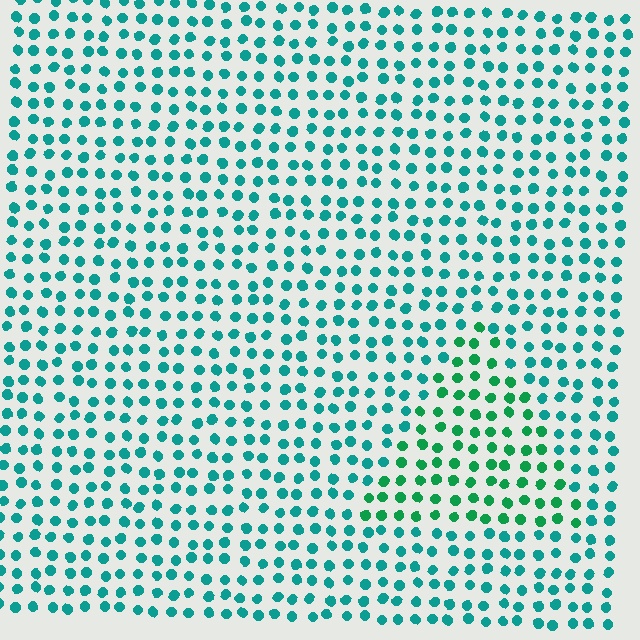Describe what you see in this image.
The image is filled with small teal elements in a uniform arrangement. A triangle-shaped region is visible where the elements are tinted to a slightly different hue, forming a subtle color boundary.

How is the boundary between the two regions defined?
The boundary is defined purely by a slight shift in hue (about 31 degrees). Spacing, size, and orientation are identical on both sides.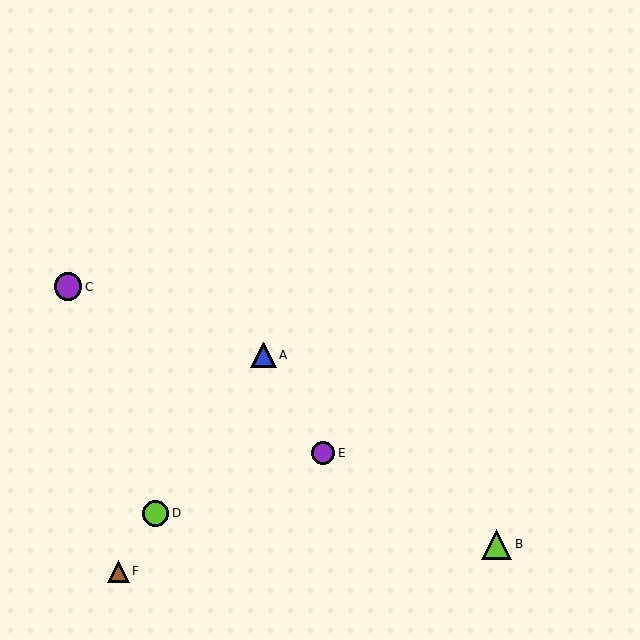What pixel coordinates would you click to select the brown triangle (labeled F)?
Click at (118, 571) to select the brown triangle F.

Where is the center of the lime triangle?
The center of the lime triangle is at (496, 544).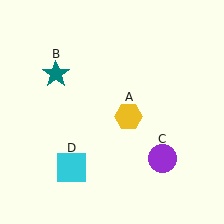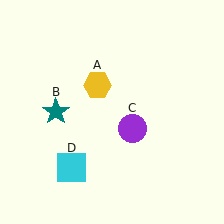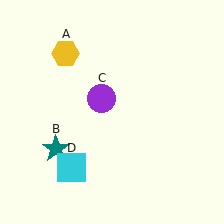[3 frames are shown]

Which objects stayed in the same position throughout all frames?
Cyan square (object D) remained stationary.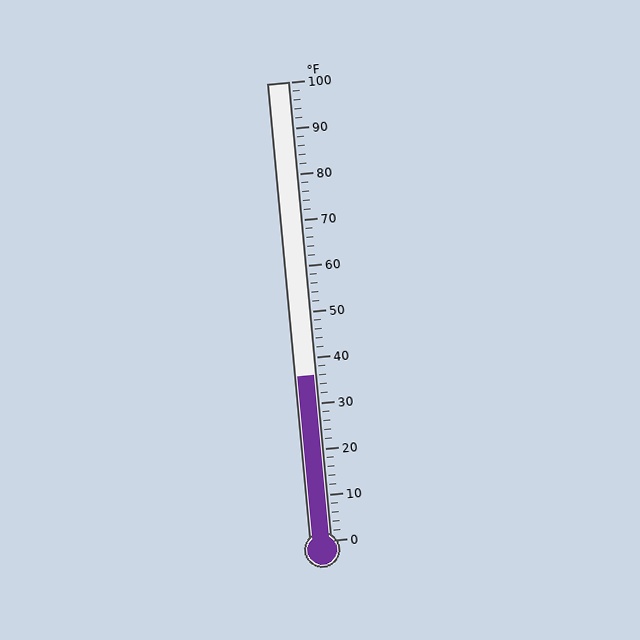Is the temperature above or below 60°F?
The temperature is below 60°F.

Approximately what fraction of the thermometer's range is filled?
The thermometer is filled to approximately 35% of its range.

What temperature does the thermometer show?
The thermometer shows approximately 36°F.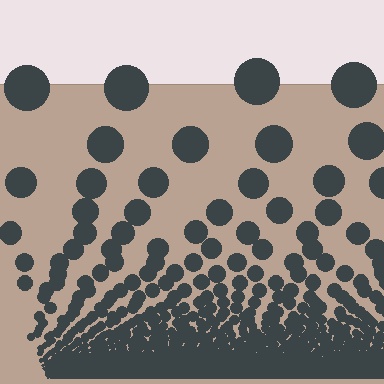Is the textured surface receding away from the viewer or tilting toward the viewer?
The surface appears to tilt toward the viewer. Texture elements get larger and sparser toward the top.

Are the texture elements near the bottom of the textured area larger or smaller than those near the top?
Smaller. The gradient is inverted — elements near the bottom are smaller and denser.